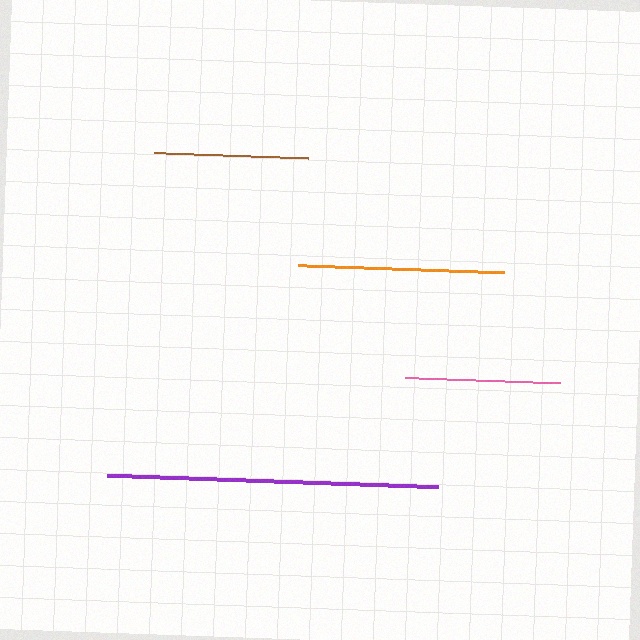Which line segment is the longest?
The purple line is the longest at approximately 331 pixels.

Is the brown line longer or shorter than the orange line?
The orange line is longer than the brown line.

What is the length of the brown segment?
The brown segment is approximately 154 pixels long.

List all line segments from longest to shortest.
From longest to shortest: purple, orange, pink, brown.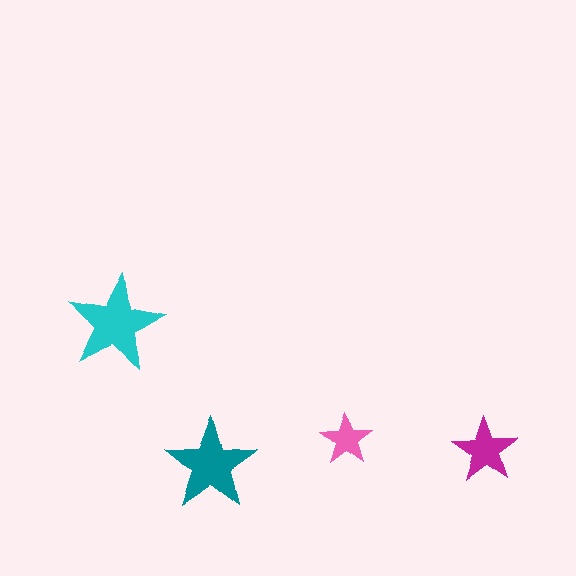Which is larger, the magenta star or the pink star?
The magenta one.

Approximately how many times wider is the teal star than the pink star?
About 2 times wider.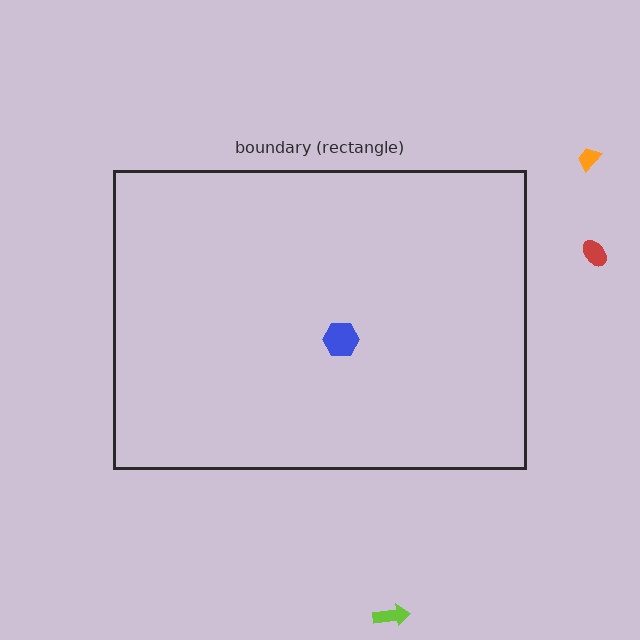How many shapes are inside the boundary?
1 inside, 3 outside.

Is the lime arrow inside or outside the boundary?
Outside.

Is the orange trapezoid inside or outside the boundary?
Outside.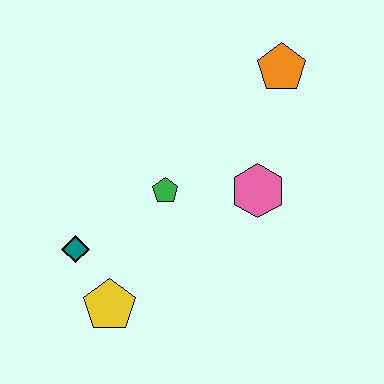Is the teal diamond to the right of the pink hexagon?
No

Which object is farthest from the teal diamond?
The orange pentagon is farthest from the teal diamond.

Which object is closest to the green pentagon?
The pink hexagon is closest to the green pentagon.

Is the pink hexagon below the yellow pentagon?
No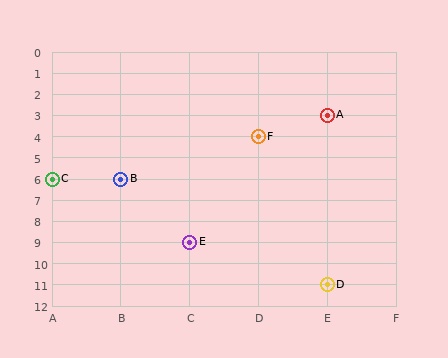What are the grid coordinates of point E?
Point E is at grid coordinates (C, 9).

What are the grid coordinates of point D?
Point D is at grid coordinates (E, 11).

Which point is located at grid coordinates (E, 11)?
Point D is at (E, 11).